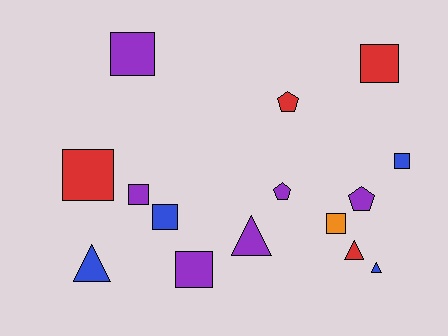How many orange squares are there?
There is 1 orange square.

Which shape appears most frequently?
Square, with 8 objects.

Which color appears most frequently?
Purple, with 6 objects.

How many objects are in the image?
There are 15 objects.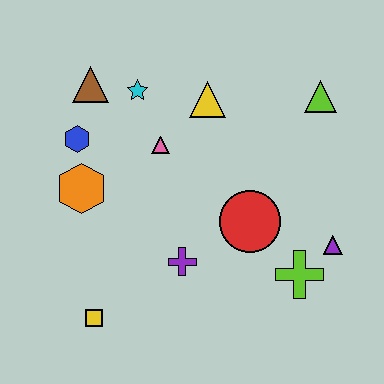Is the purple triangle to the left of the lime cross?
No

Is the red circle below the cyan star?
Yes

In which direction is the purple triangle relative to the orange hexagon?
The purple triangle is to the right of the orange hexagon.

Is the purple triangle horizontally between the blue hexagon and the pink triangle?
No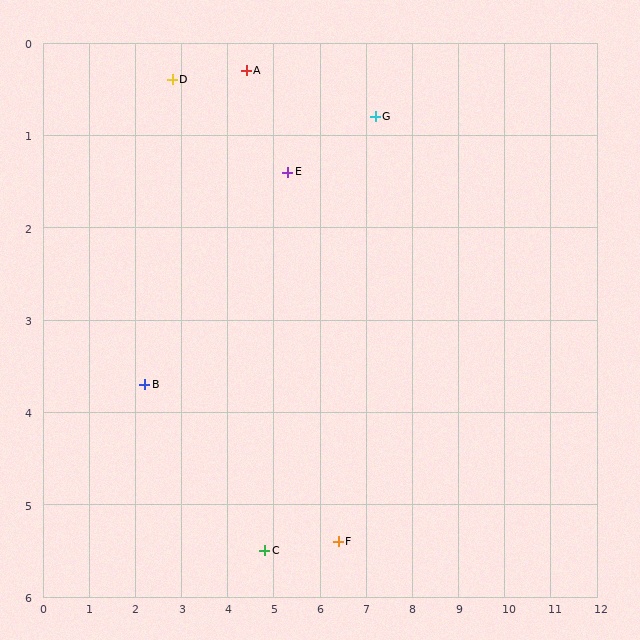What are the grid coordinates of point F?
Point F is at approximately (6.4, 5.4).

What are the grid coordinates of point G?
Point G is at approximately (7.2, 0.8).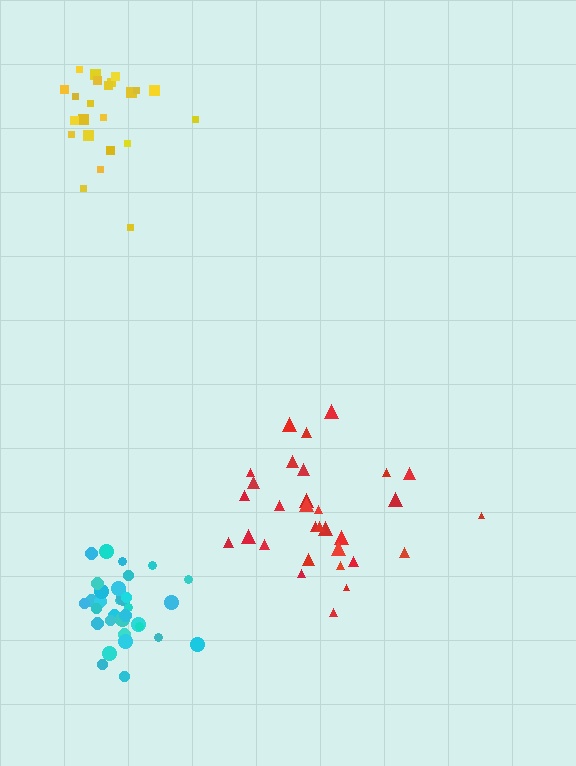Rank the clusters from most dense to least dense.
cyan, yellow, red.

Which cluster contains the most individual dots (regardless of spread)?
Cyan (32).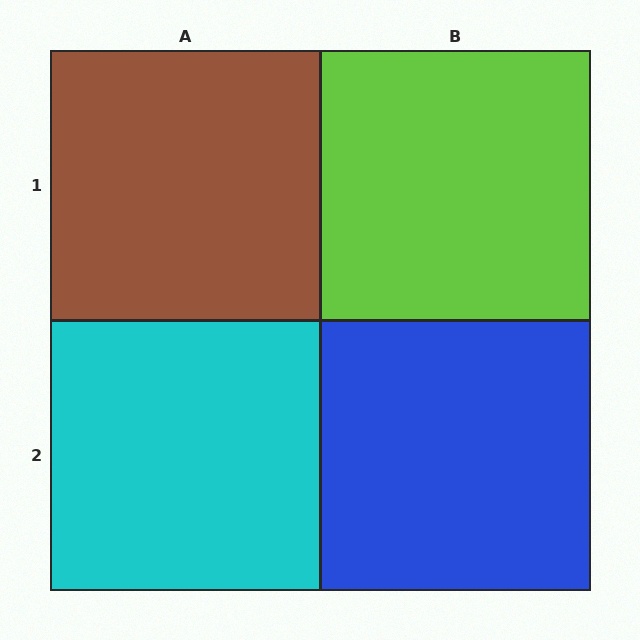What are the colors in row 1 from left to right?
Brown, lime.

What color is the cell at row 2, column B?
Blue.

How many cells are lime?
1 cell is lime.